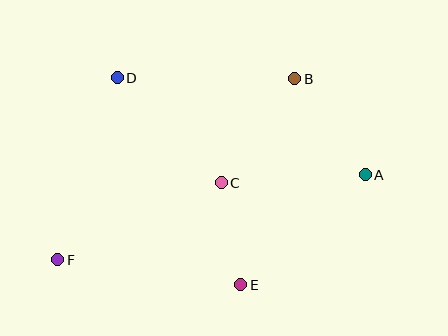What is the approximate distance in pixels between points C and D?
The distance between C and D is approximately 148 pixels.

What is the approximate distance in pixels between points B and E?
The distance between B and E is approximately 213 pixels.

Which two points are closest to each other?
Points C and E are closest to each other.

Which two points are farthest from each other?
Points A and F are farthest from each other.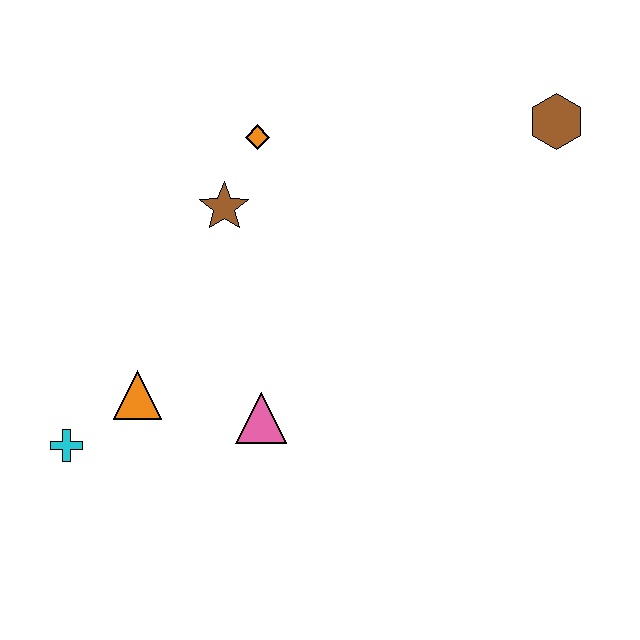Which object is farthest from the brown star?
The brown hexagon is farthest from the brown star.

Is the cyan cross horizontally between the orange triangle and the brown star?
No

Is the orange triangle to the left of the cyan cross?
No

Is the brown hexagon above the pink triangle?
Yes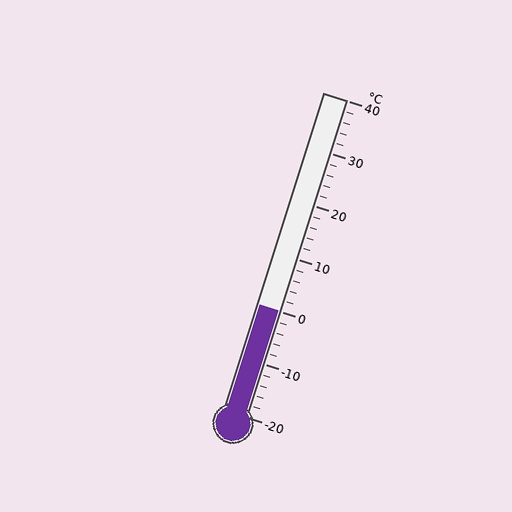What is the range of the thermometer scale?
The thermometer scale ranges from -20°C to 40°C.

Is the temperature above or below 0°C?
The temperature is at 0°C.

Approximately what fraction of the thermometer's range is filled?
The thermometer is filled to approximately 35% of its range.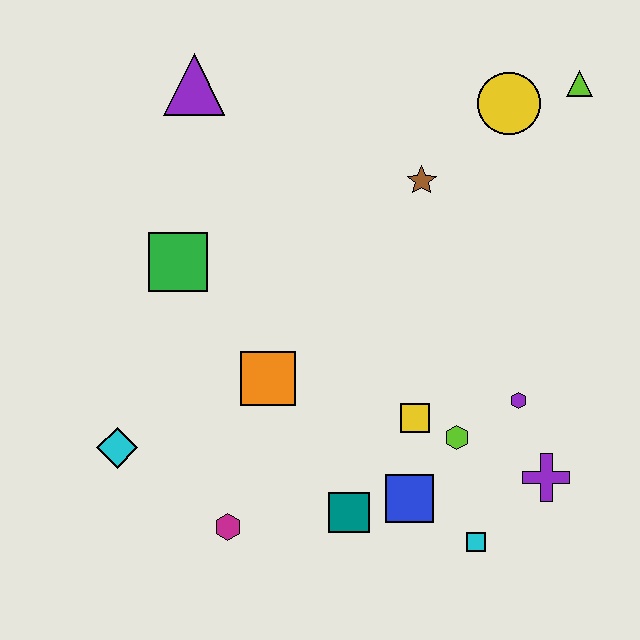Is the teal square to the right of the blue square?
No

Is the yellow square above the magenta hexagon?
Yes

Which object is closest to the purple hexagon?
The lime hexagon is closest to the purple hexagon.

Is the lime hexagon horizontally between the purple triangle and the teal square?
No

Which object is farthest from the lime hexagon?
The purple triangle is farthest from the lime hexagon.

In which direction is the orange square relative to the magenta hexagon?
The orange square is above the magenta hexagon.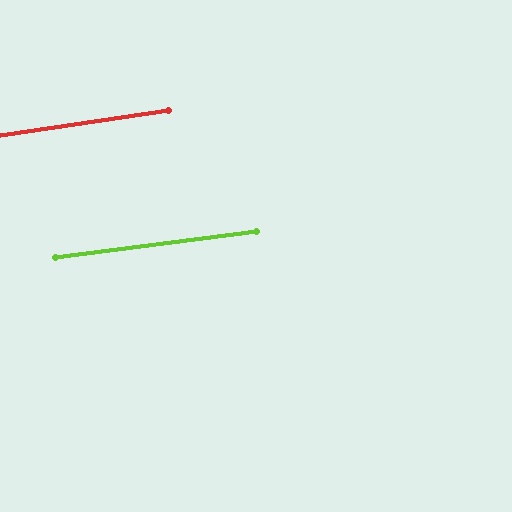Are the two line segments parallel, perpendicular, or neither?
Parallel — their directions differ by only 1.1°.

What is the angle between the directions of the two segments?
Approximately 1 degree.